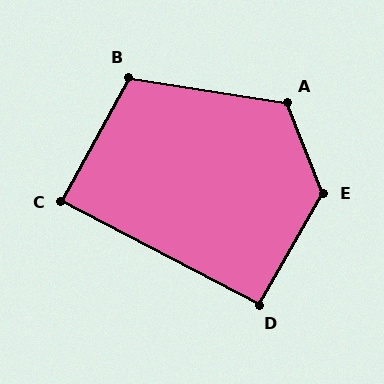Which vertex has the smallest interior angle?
C, at approximately 89 degrees.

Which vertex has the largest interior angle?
E, at approximately 129 degrees.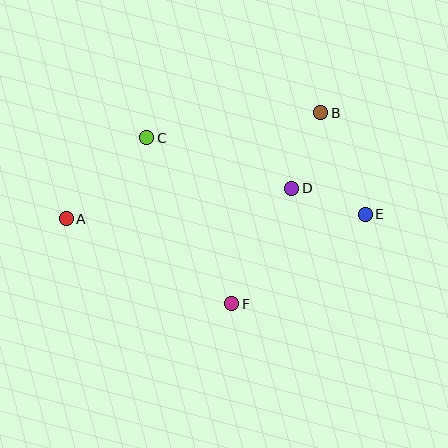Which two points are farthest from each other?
Points A and E are farthest from each other.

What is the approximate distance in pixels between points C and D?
The distance between C and D is approximately 154 pixels.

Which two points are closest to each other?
Points D and E are closest to each other.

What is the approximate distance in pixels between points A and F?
The distance between A and F is approximately 186 pixels.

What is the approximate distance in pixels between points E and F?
The distance between E and F is approximately 161 pixels.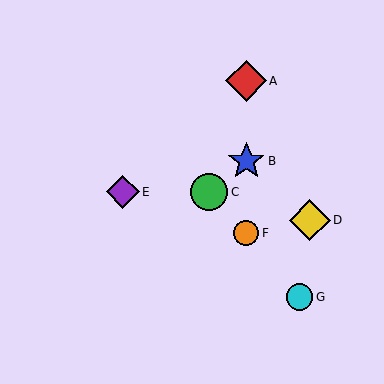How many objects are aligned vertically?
3 objects (A, B, F) are aligned vertically.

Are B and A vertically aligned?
Yes, both are at x≈246.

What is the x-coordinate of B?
Object B is at x≈246.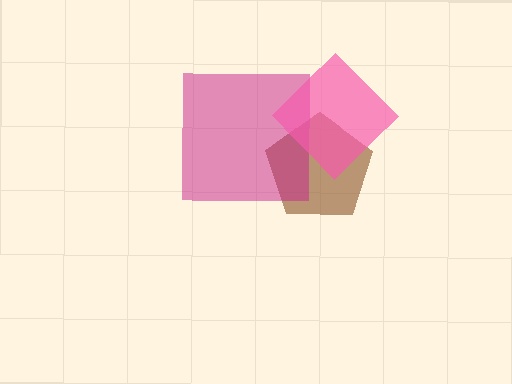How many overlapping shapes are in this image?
There are 3 overlapping shapes in the image.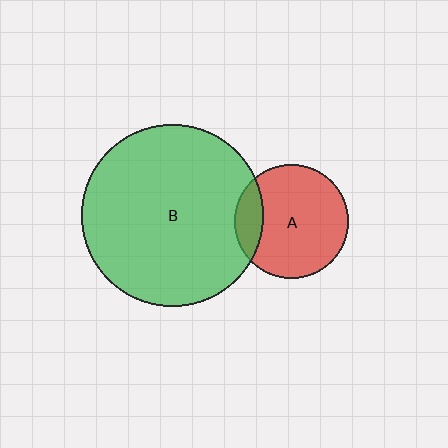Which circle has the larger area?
Circle B (green).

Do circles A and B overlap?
Yes.